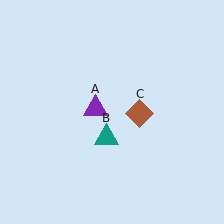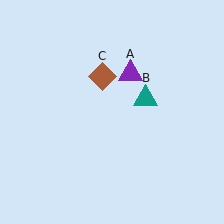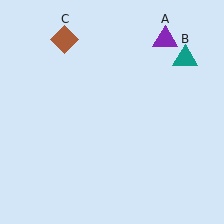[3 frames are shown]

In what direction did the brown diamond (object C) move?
The brown diamond (object C) moved up and to the left.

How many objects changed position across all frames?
3 objects changed position: purple triangle (object A), teal triangle (object B), brown diamond (object C).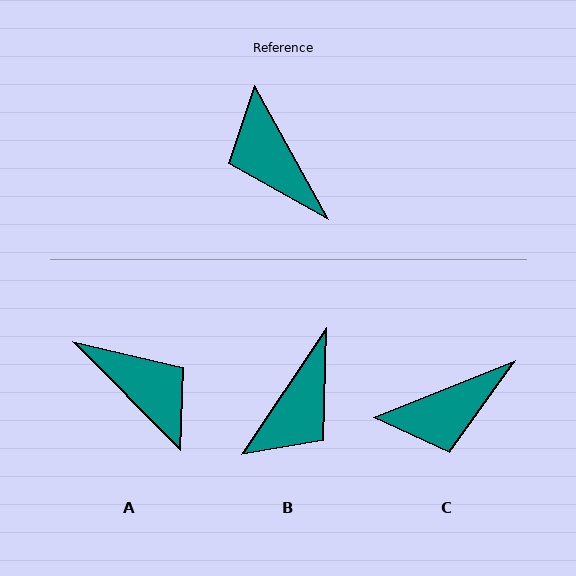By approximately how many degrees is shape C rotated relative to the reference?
Approximately 83 degrees counter-clockwise.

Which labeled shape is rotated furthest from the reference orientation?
A, about 164 degrees away.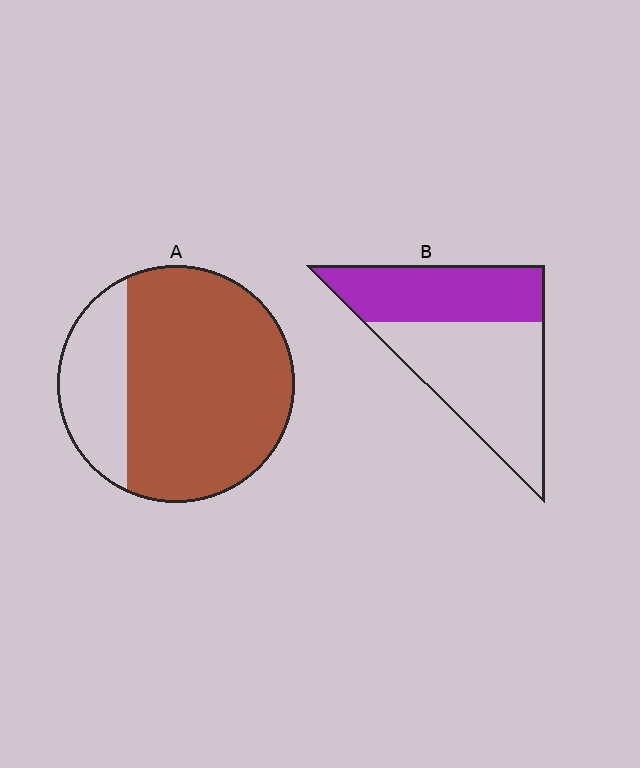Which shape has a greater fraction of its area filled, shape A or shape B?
Shape A.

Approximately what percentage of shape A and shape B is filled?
A is approximately 75% and B is approximately 40%.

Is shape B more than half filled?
No.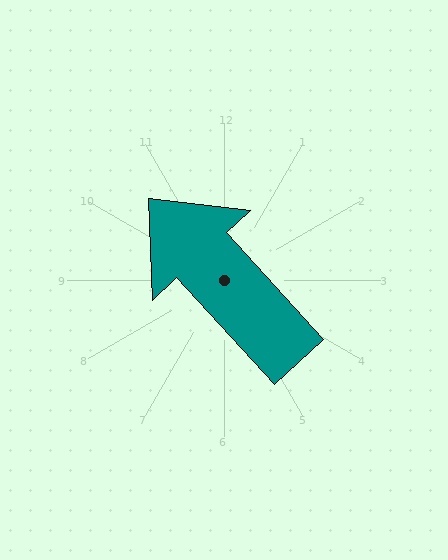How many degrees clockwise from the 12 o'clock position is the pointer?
Approximately 317 degrees.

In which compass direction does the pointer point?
Northwest.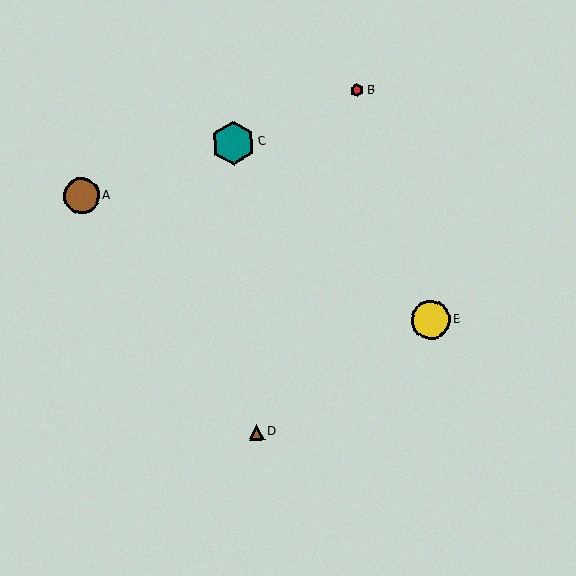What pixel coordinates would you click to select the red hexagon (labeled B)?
Click at (357, 90) to select the red hexagon B.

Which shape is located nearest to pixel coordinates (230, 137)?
The teal hexagon (labeled C) at (233, 143) is nearest to that location.